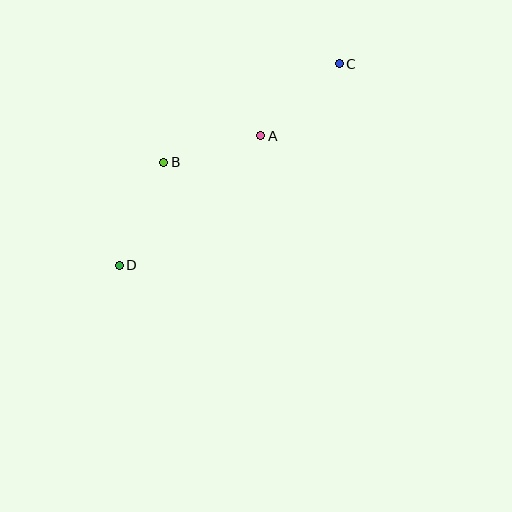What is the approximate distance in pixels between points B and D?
The distance between B and D is approximately 112 pixels.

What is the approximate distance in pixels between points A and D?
The distance between A and D is approximately 192 pixels.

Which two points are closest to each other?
Points A and B are closest to each other.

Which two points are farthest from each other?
Points C and D are farthest from each other.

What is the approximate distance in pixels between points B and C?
The distance between B and C is approximately 201 pixels.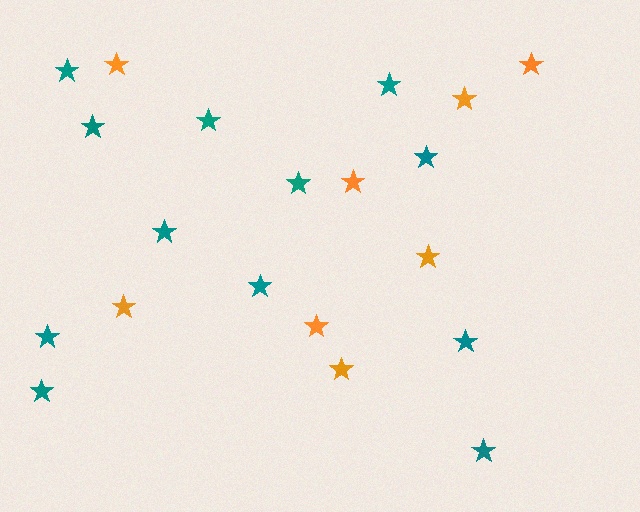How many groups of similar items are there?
There are 2 groups: one group of orange stars (8) and one group of teal stars (12).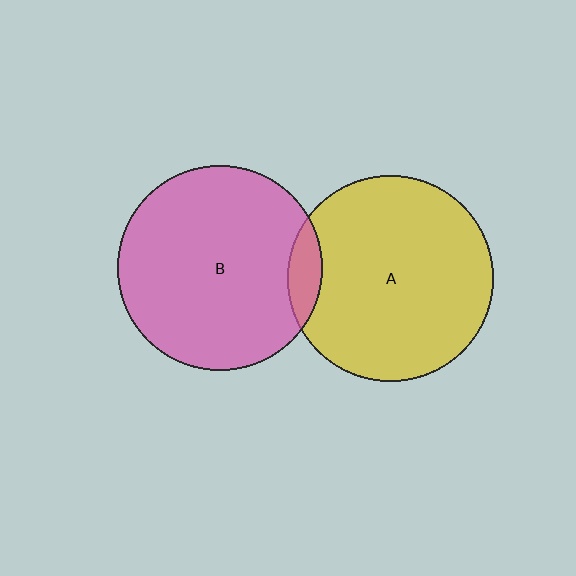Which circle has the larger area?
Circle A (yellow).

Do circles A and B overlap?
Yes.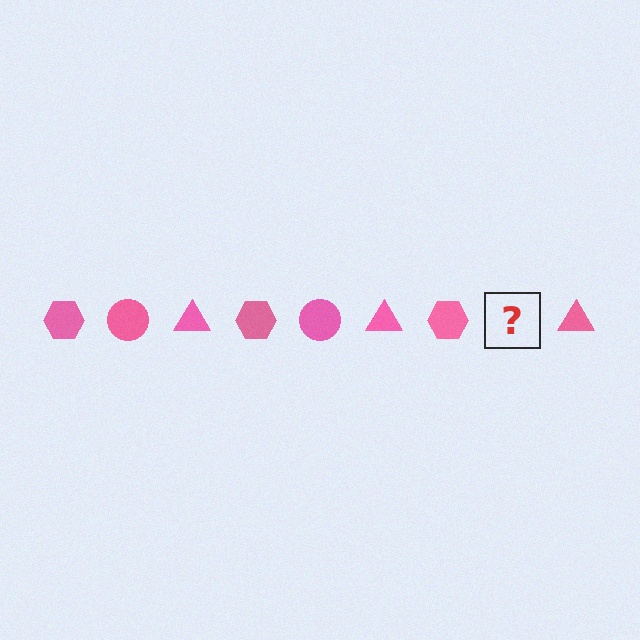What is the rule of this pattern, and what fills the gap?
The rule is that the pattern cycles through hexagon, circle, triangle shapes in pink. The gap should be filled with a pink circle.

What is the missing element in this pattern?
The missing element is a pink circle.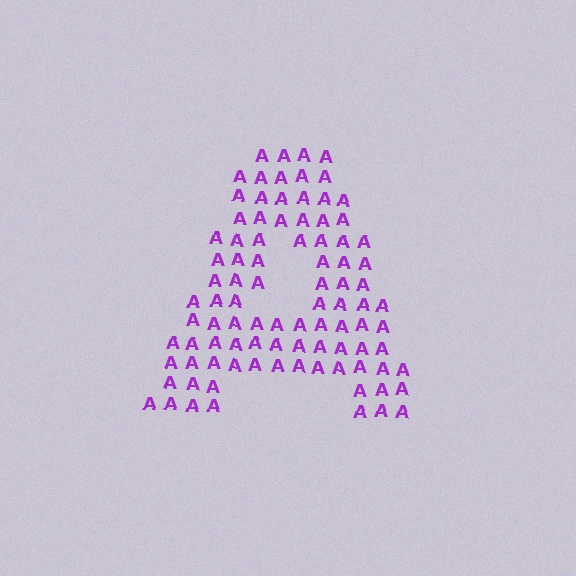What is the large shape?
The large shape is the letter A.